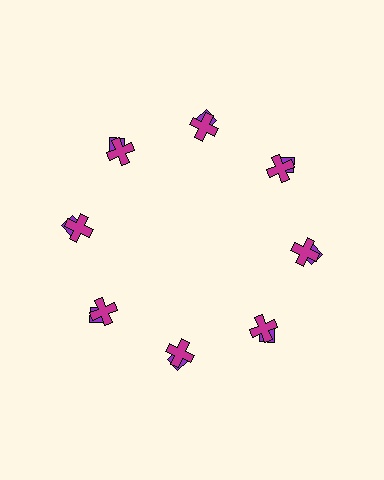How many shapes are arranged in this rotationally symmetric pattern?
There are 16 shapes, arranged in 8 groups of 2.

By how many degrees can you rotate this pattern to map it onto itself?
The pattern maps onto itself every 45 degrees of rotation.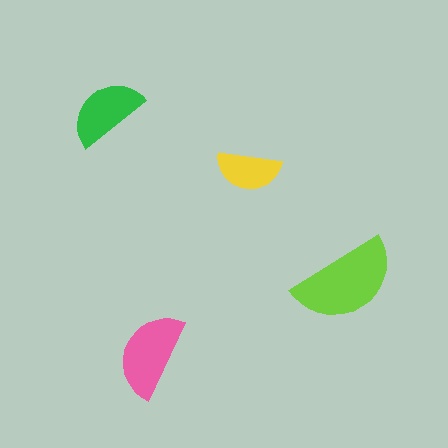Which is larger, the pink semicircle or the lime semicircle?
The lime one.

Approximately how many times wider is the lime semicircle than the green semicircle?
About 1.5 times wider.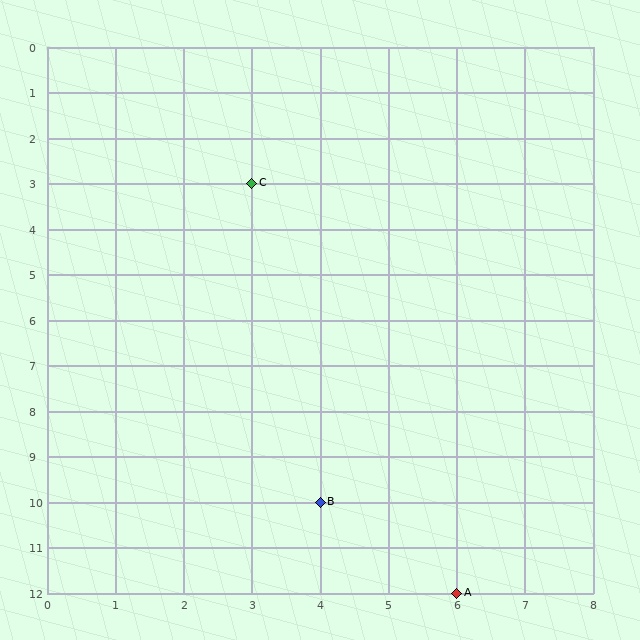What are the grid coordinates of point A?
Point A is at grid coordinates (6, 12).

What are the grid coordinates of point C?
Point C is at grid coordinates (3, 3).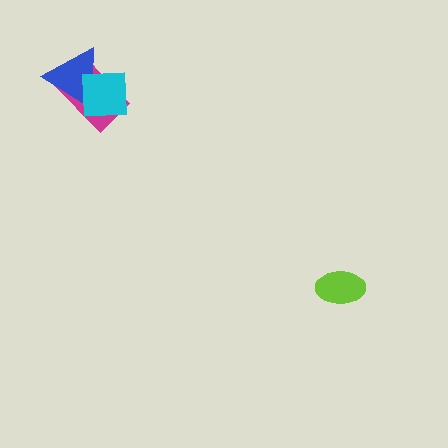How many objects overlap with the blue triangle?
2 objects overlap with the blue triangle.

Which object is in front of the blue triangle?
The cyan square is in front of the blue triangle.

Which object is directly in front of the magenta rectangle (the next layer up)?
The blue triangle is directly in front of the magenta rectangle.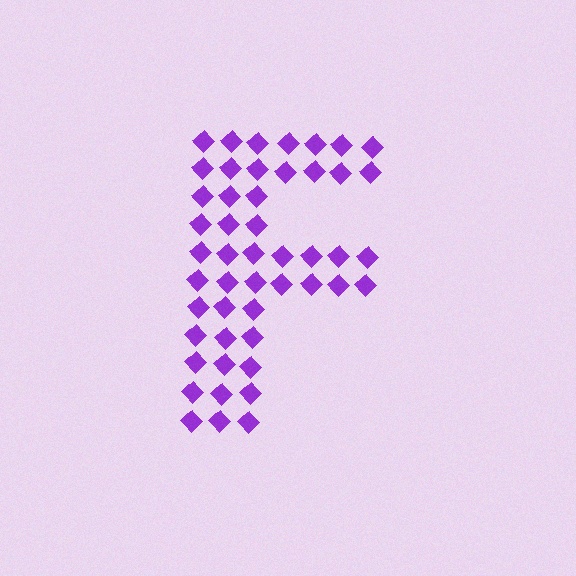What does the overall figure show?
The overall figure shows the letter F.